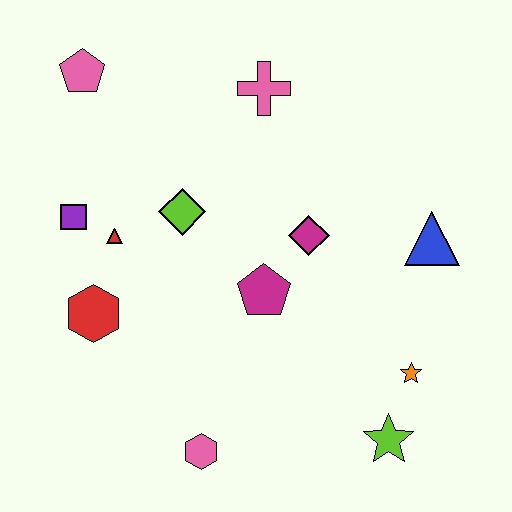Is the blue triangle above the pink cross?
No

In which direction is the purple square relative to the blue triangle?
The purple square is to the left of the blue triangle.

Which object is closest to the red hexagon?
The red triangle is closest to the red hexagon.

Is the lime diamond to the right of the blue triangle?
No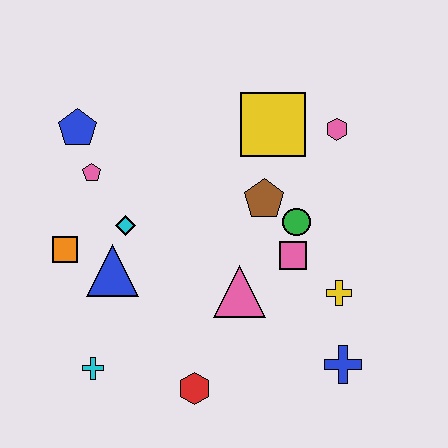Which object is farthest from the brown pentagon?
The cyan cross is farthest from the brown pentagon.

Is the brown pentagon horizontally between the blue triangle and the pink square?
Yes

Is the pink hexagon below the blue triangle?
No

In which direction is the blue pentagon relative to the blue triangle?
The blue pentagon is above the blue triangle.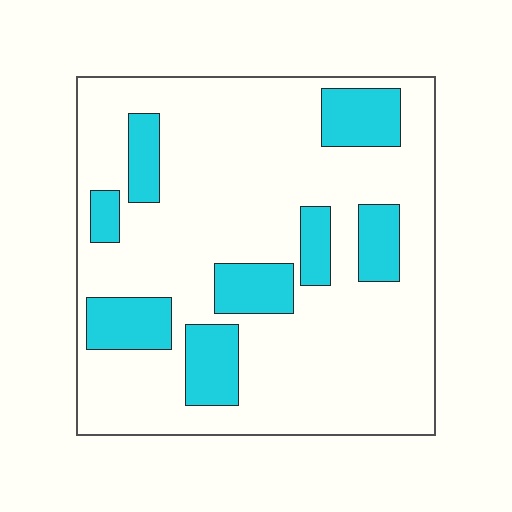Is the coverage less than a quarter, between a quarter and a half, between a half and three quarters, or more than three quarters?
Less than a quarter.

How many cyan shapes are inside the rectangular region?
8.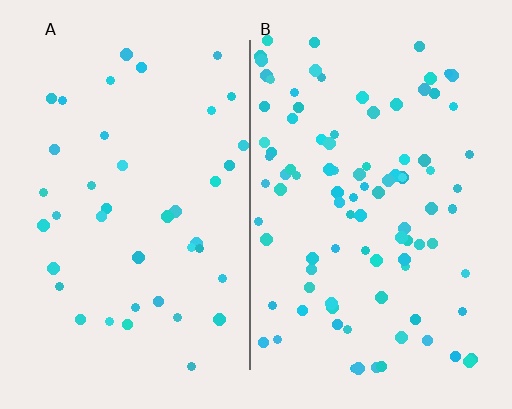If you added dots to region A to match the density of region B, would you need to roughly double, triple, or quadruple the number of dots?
Approximately double.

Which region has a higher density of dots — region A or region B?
B (the right).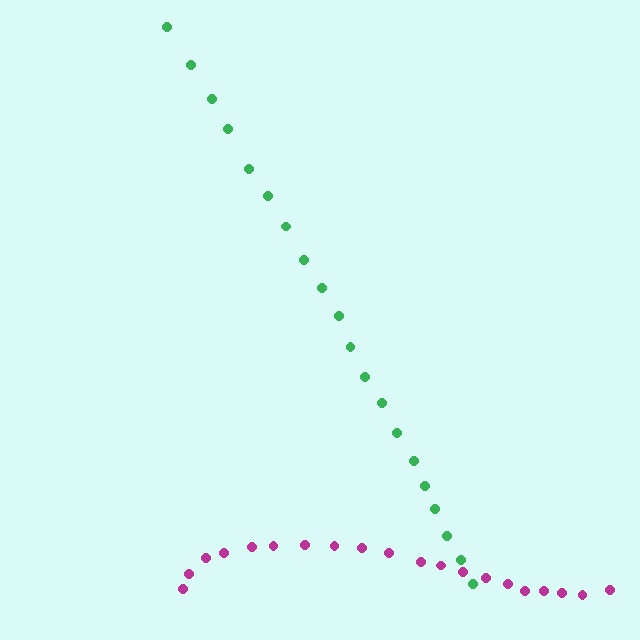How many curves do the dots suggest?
There are 2 distinct paths.